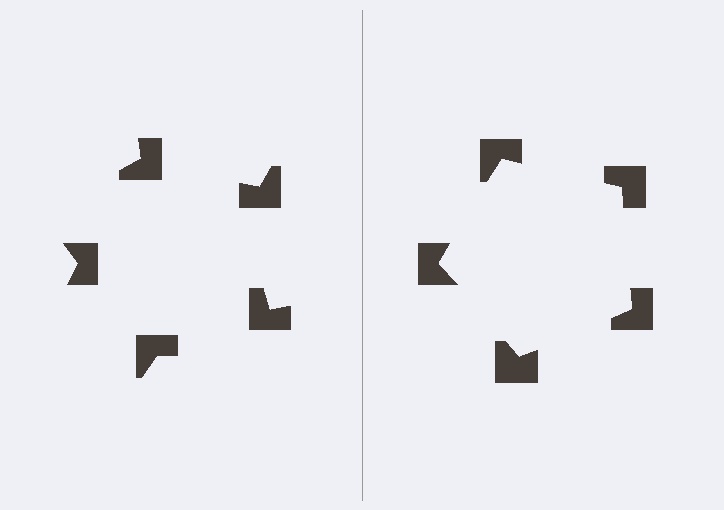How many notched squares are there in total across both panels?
10 — 5 on each side.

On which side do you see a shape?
An illusory pentagon appears on the right side. On the left side the wedge cuts are rotated, so no coherent shape forms.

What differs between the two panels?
The notched squares are positioned identically on both sides; only the wedge orientations differ. On the right they align to a pentagon; on the left they are misaligned.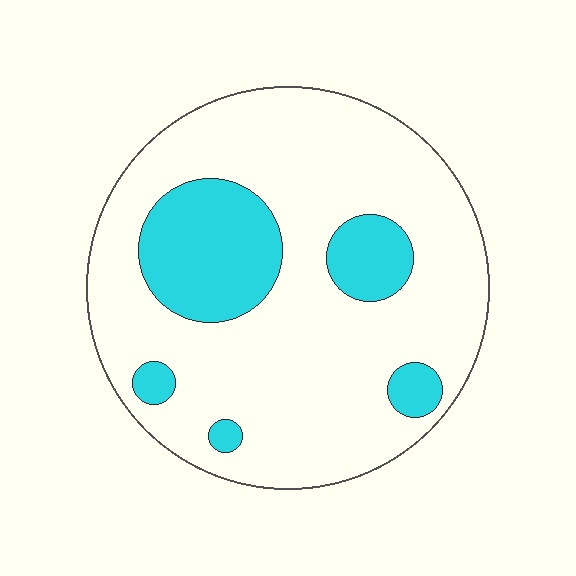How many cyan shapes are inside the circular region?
5.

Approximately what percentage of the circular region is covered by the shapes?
Approximately 20%.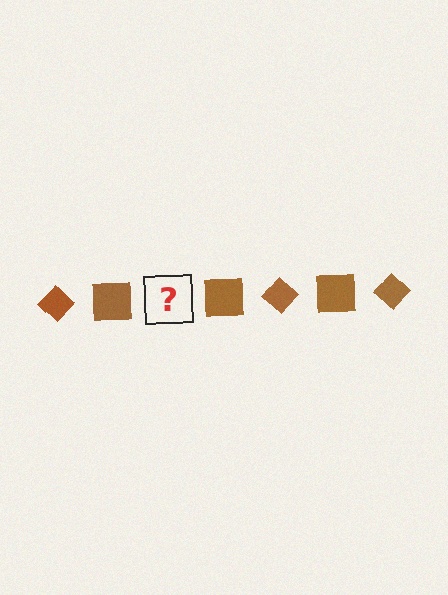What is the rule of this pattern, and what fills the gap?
The rule is that the pattern cycles through diamond, square shapes in brown. The gap should be filled with a brown diamond.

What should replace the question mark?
The question mark should be replaced with a brown diamond.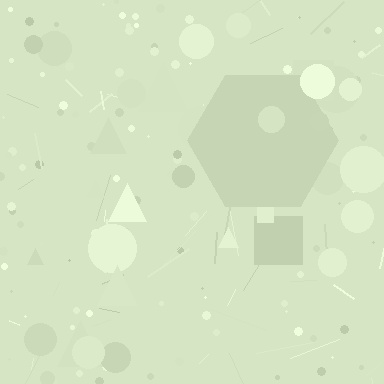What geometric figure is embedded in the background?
A hexagon is embedded in the background.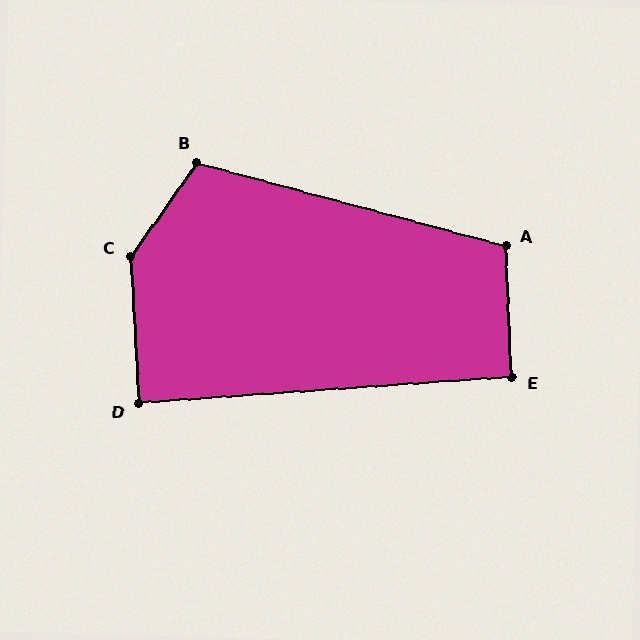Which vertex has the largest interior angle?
C, at approximately 142 degrees.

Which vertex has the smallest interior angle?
D, at approximately 89 degrees.